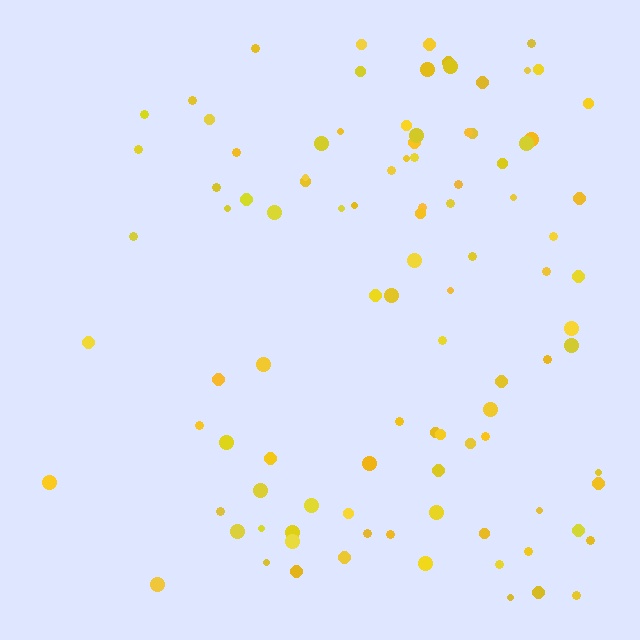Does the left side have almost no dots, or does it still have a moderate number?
Still a moderate number, just noticeably fewer than the right.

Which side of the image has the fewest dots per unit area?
The left.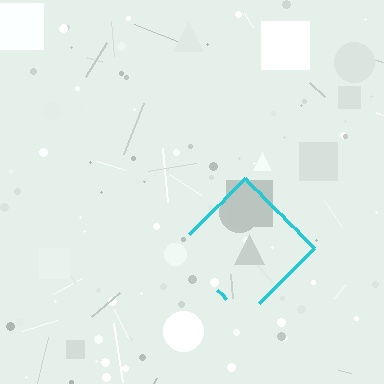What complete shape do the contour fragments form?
The contour fragments form a diamond.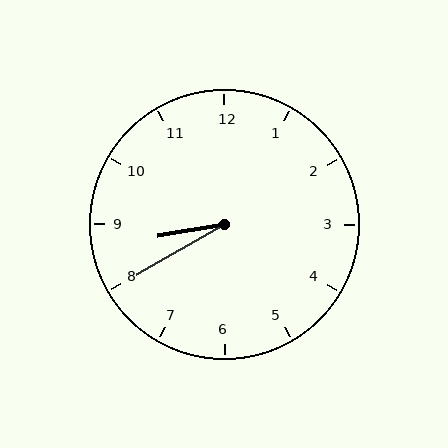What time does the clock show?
8:40.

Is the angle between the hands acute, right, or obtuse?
It is acute.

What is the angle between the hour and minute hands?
Approximately 20 degrees.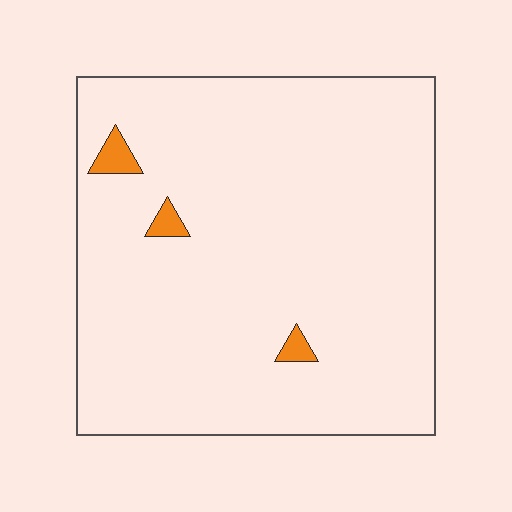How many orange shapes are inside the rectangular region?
3.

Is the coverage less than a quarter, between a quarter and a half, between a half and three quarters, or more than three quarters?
Less than a quarter.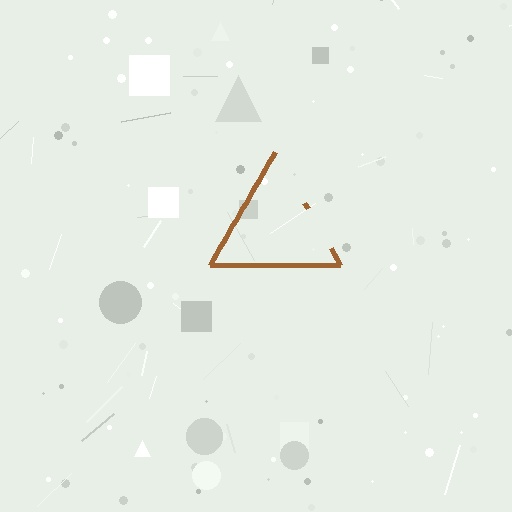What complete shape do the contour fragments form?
The contour fragments form a triangle.